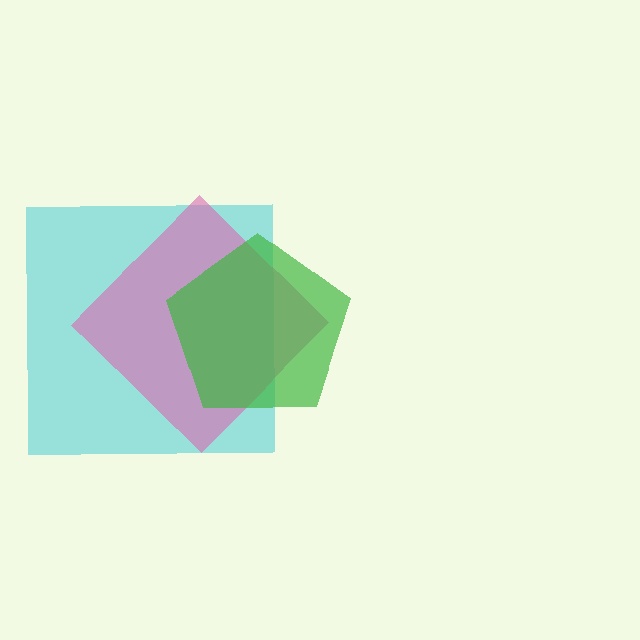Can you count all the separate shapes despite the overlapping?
Yes, there are 3 separate shapes.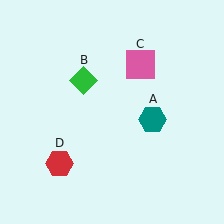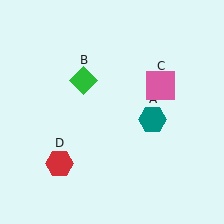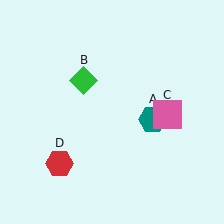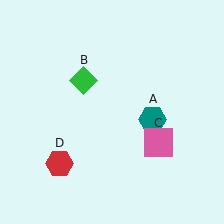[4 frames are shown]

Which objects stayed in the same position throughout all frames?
Teal hexagon (object A) and green diamond (object B) and red hexagon (object D) remained stationary.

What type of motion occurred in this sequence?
The pink square (object C) rotated clockwise around the center of the scene.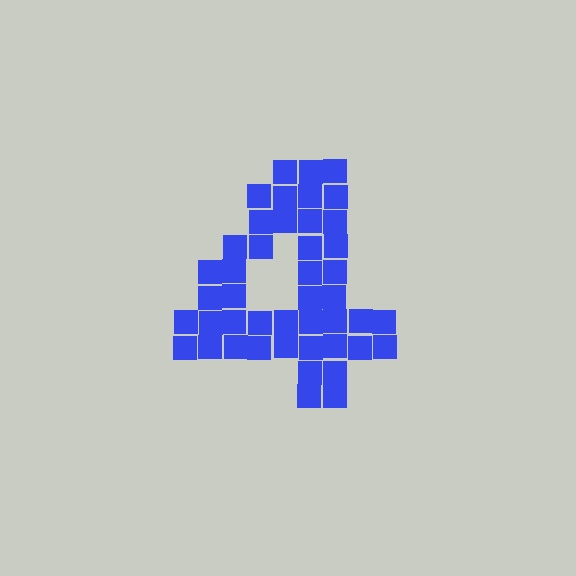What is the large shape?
The large shape is the digit 4.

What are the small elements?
The small elements are squares.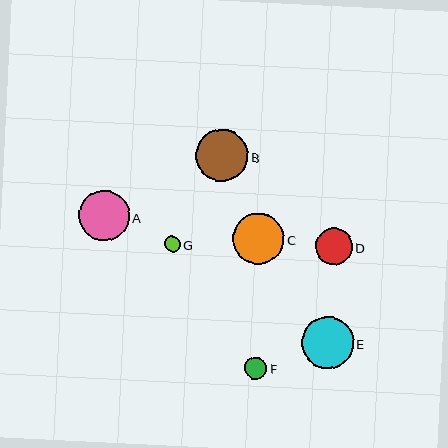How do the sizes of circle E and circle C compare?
Circle E and circle C are approximately the same size.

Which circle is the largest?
Circle B is the largest with a size of approximately 53 pixels.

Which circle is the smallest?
Circle G is the smallest with a size of approximately 16 pixels.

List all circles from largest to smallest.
From largest to smallest: B, E, C, A, D, F, G.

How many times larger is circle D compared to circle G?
Circle D is approximately 2.3 times the size of circle G.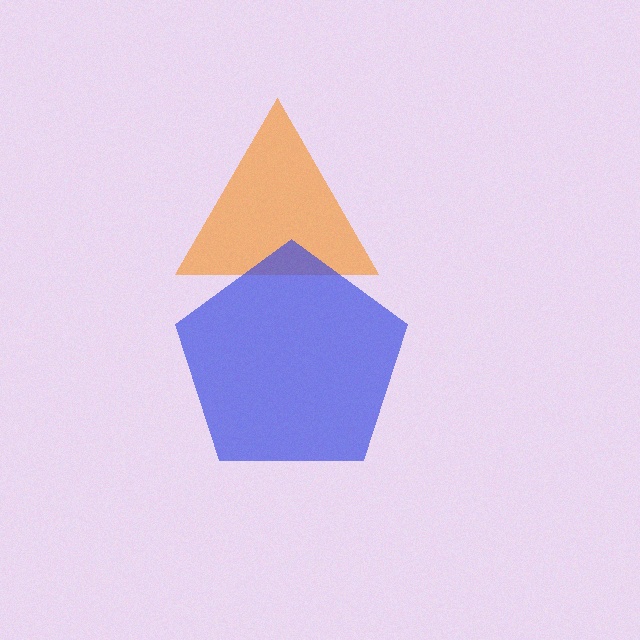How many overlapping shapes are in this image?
There are 2 overlapping shapes in the image.